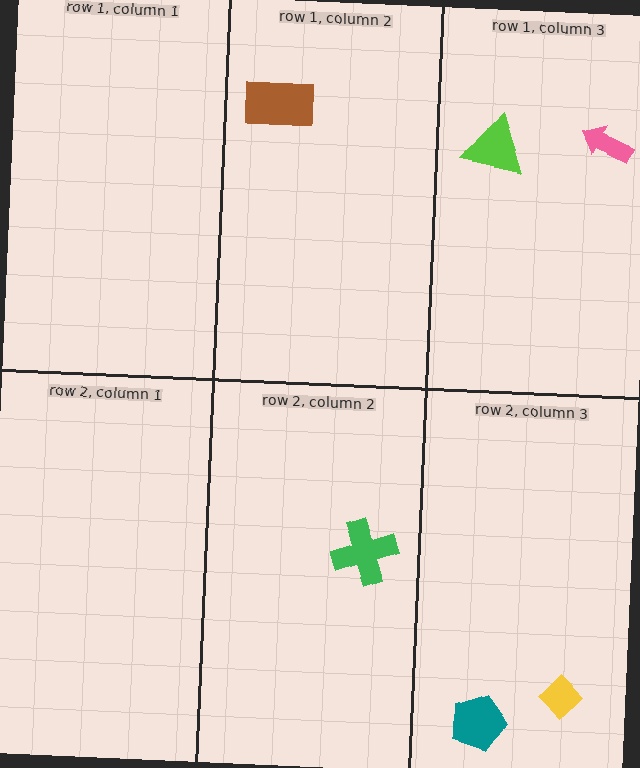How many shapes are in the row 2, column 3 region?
2.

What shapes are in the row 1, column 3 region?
The lime triangle, the pink arrow.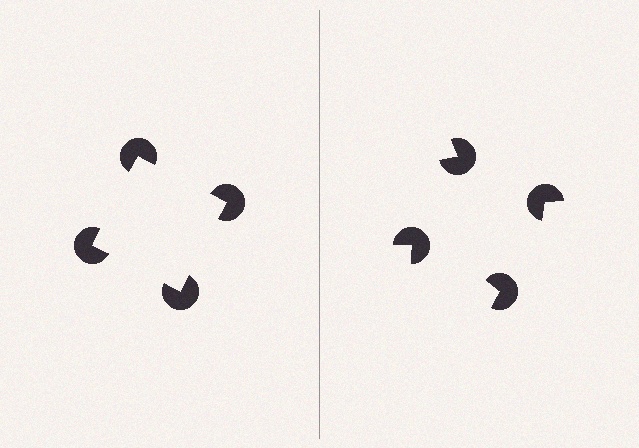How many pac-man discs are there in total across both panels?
8 — 4 on each side.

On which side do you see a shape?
An illusory square appears on the left side. On the right side the wedge cuts are rotated, so no coherent shape forms.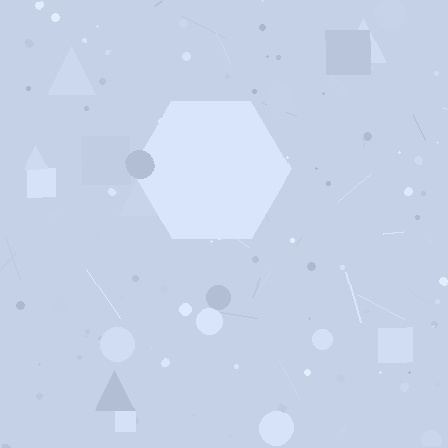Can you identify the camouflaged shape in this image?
The camouflaged shape is a hexagon.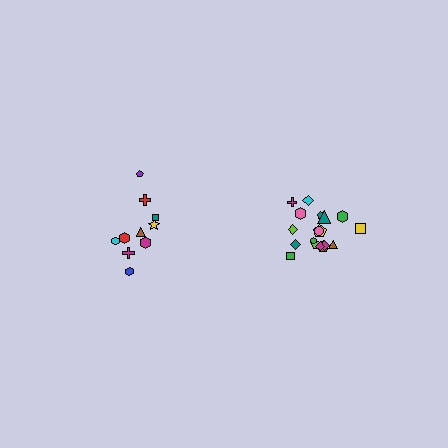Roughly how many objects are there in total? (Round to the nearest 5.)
Roughly 30 objects in total.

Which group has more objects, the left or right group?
The right group.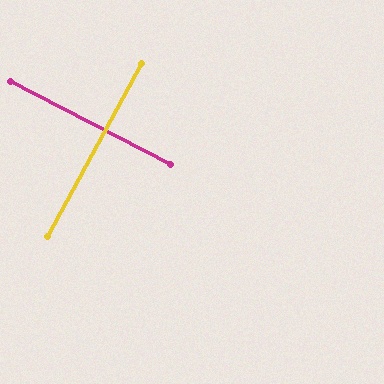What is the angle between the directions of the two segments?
Approximately 89 degrees.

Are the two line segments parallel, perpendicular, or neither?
Perpendicular — they meet at approximately 89°.